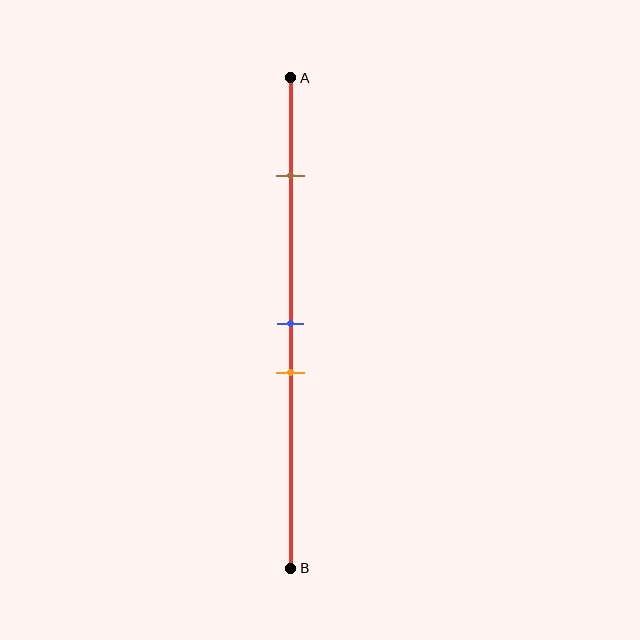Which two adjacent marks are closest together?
The blue and orange marks are the closest adjacent pair.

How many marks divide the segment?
There are 3 marks dividing the segment.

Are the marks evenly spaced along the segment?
No, the marks are not evenly spaced.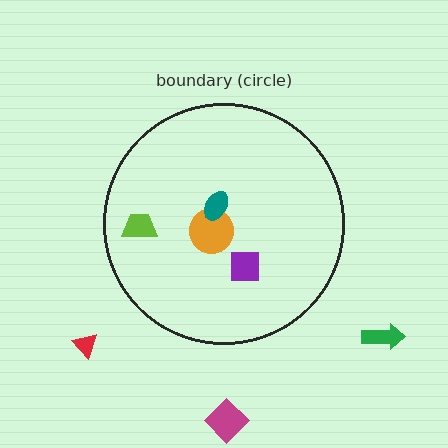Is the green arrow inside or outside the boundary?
Outside.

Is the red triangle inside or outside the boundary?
Outside.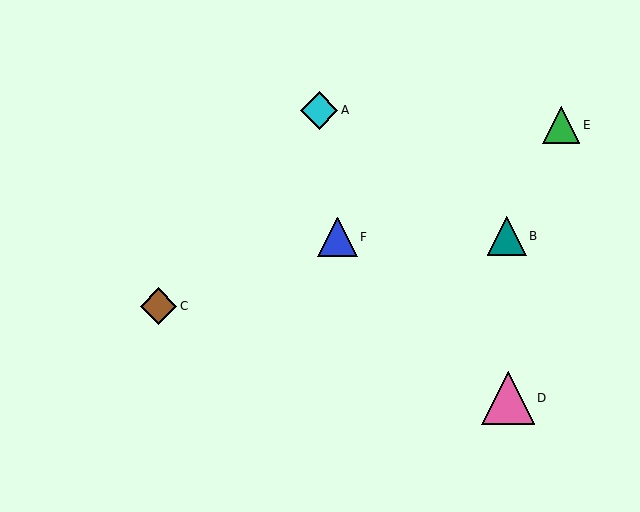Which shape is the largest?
The pink triangle (labeled D) is the largest.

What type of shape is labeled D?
Shape D is a pink triangle.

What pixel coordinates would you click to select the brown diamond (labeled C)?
Click at (158, 306) to select the brown diamond C.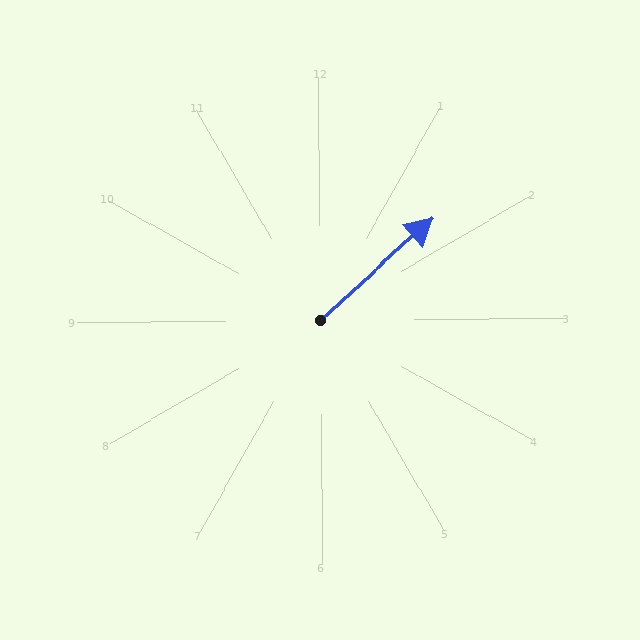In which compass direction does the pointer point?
Northeast.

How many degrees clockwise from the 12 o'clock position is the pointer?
Approximately 48 degrees.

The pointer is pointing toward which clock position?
Roughly 2 o'clock.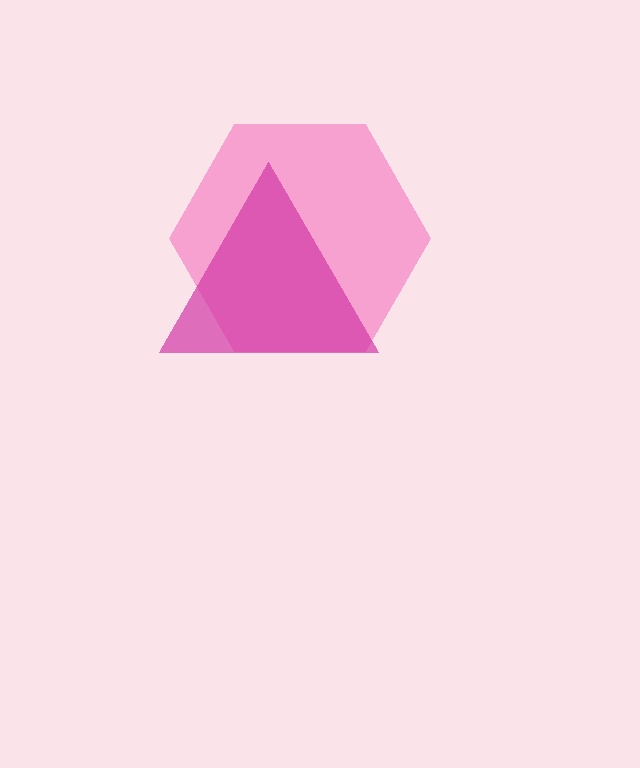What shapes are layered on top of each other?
The layered shapes are: a pink hexagon, a magenta triangle.